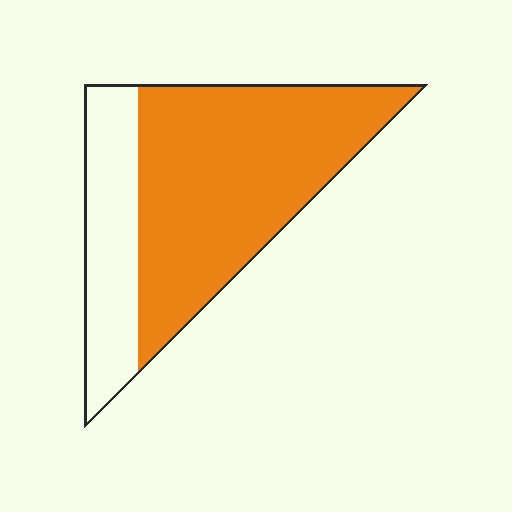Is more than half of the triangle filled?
Yes.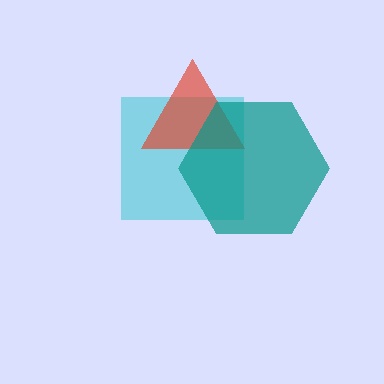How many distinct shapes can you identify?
There are 3 distinct shapes: a cyan square, a red triangle, a teal hexagon.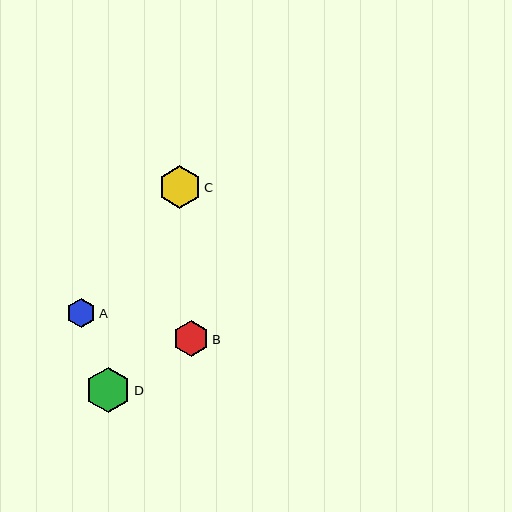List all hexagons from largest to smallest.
From largest to smallest: D, C, B, A.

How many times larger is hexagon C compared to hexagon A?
Hexagon C is approximately 1.5 times the size of hexagon A.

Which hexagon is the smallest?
Hexagon A is the smallest with a size of approximately 29 pixels.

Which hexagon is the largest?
Hexagon D is the largest with a size of approximately 45 pixels.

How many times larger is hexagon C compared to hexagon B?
Hexagon C is approximately 1.2 times the size of hexagon B.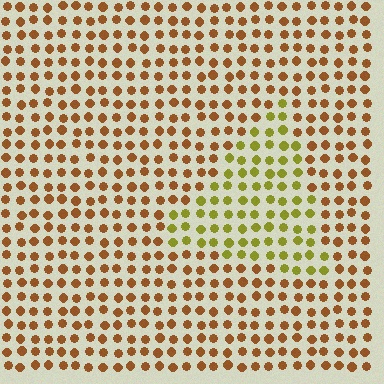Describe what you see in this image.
The image is filled with small brown elements in a uniform arrangement. A triangle-shaped region is visible where the elements are tinted to a slightly different hue, forming a subtle color boundary.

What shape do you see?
I see a triangle.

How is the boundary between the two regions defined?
The boundary is defined purely by a slight shift in hue (about 41 degrees). Spacing, size, and orientation are identical on both sides.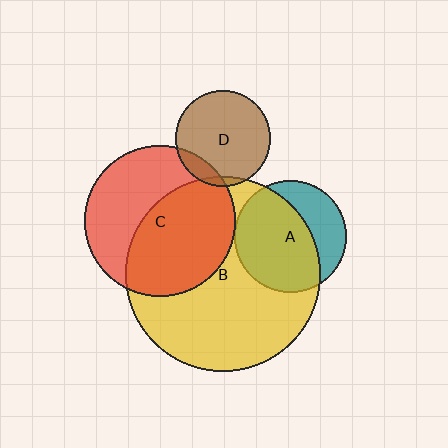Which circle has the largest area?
Circle B (yellow).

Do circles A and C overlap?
Yes.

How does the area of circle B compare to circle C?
Approximately 1.7 times.